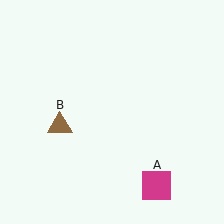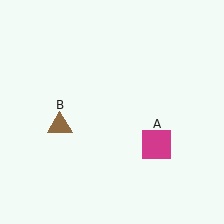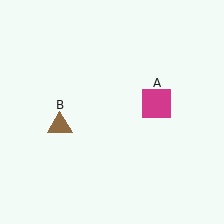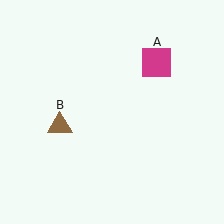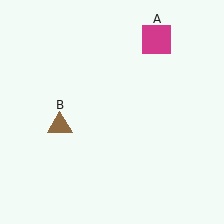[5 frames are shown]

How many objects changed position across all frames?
1 object changed position: magenta square (object A).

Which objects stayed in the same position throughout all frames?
Brown triangle (object B) remained stationary.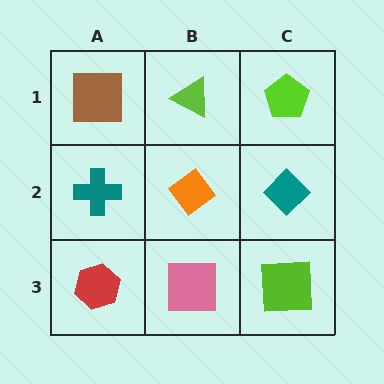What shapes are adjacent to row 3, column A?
A teal cross (row 2, column A), a pink square (row 3, column B).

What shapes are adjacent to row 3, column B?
An orange diamond (row 2, column B), a red hexagon (row 3, column A), a lime square (row 3, column C).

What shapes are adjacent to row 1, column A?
A teal cross (row 2, column A), a lime triangle (row 1, column B).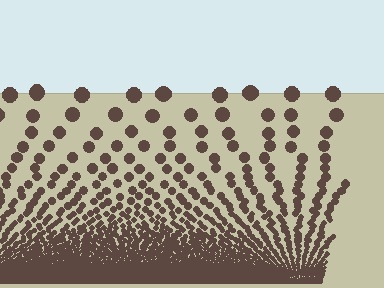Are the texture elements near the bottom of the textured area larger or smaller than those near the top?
Smaller. The gradient is inverted — elements near the bottom are smaller and denser.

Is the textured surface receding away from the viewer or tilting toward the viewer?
The surface appears to tilt toward the viewer. Texture elements get larger and sparser toward the top.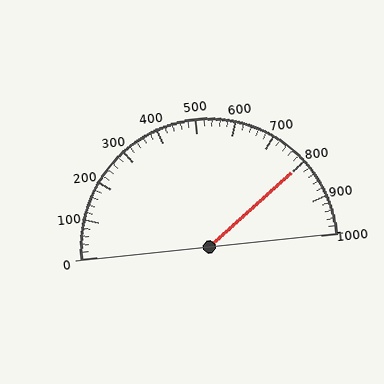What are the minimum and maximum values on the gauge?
The gauge ranges from 0 to 1000.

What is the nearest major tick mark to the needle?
The nearest major tick mark is 800.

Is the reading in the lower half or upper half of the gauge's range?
The reading is in the upper half of the range (0 to 1000).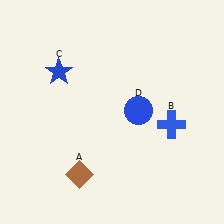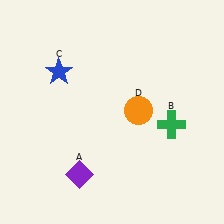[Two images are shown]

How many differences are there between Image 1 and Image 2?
There are 3 differences between the two images.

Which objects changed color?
A changed from brown to purple. B changed from blue to green. D changed from blue to orange.